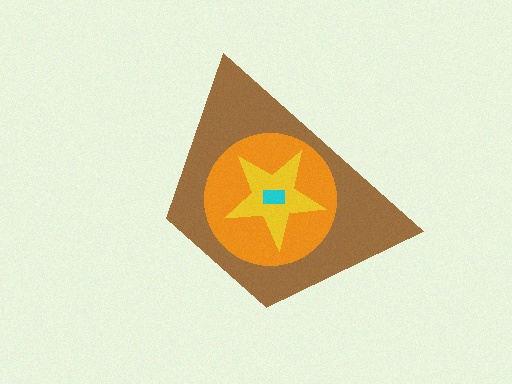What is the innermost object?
The cyan rectangle.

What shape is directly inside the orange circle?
The yellow star.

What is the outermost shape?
The brown trapezoid.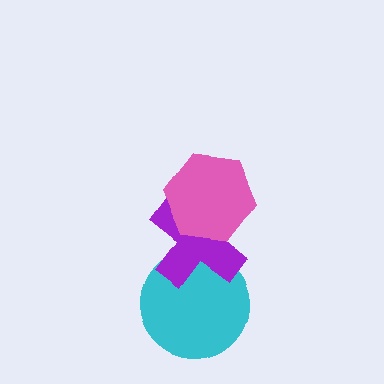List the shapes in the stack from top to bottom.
From top to bottom: the pink hexagon, the purple cross, the cyan circle.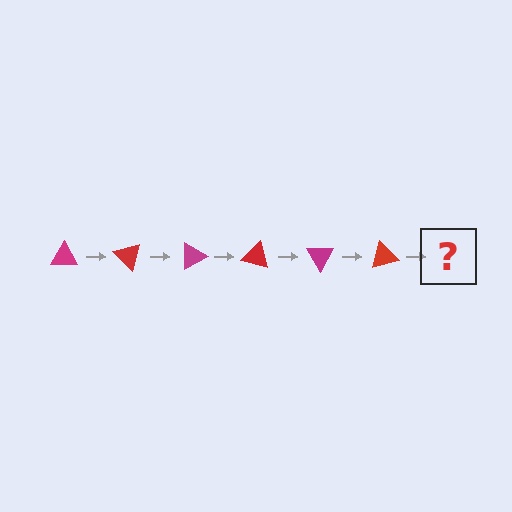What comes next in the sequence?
The next element should be a magenta triangle, rotated 270 degrees from the start.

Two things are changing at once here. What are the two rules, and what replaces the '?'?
The two rules are that it rotates 45 degrees each step and the color cycles through magenta and red. The '?' should be a magenta triangle, rotated 270 degrees from the start.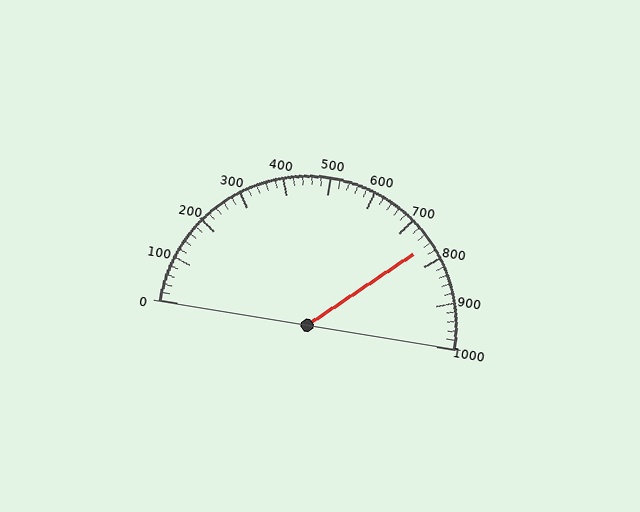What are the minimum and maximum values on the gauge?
The gauge ranges from 0 to 1000.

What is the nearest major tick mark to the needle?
The nearest major tick mark is 800.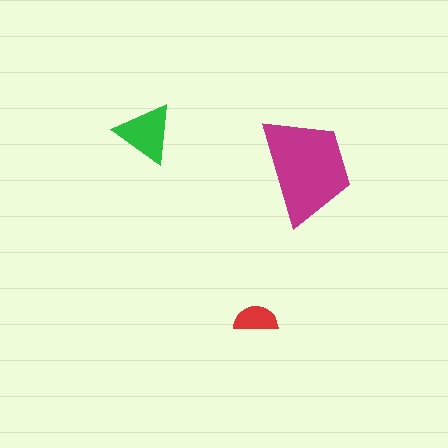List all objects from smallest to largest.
The red semicircle, the green triangle, the magenta trapezoid.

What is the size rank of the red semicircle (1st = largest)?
3rd.